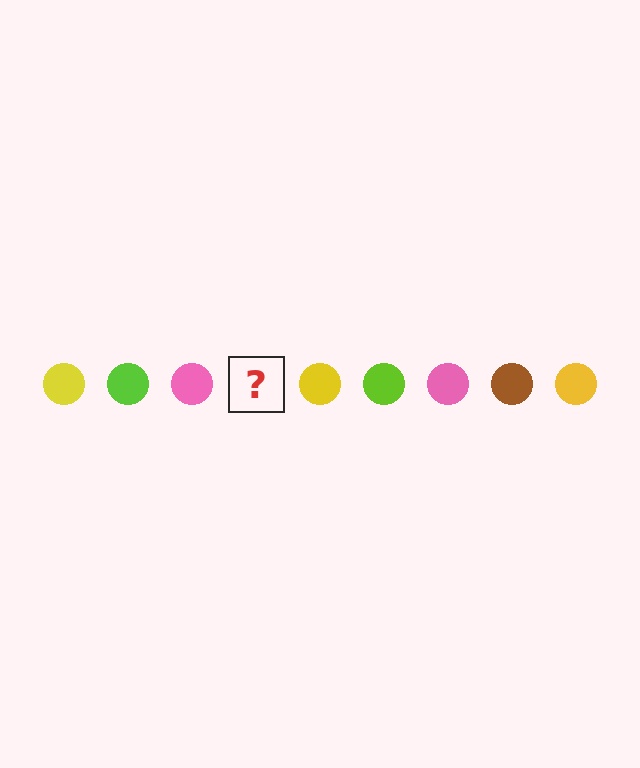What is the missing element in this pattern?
The missing element is a brown circle.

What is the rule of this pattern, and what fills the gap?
The rule is that the pattern cycles through yellow, lime, pink, brown circles. The gap should be filled with a brown circle.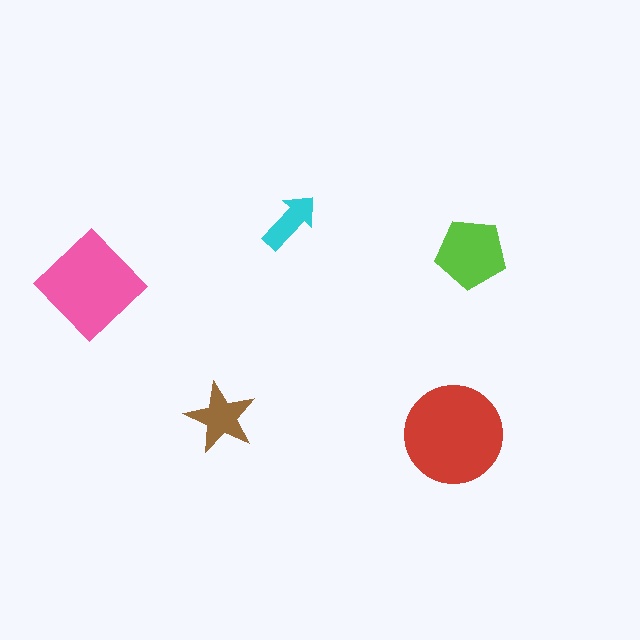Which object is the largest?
The red circle.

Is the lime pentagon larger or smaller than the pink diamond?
Smaller.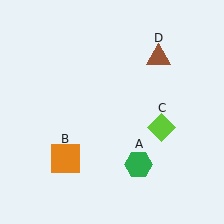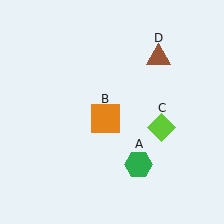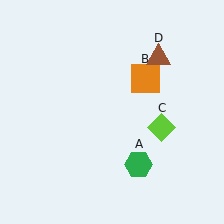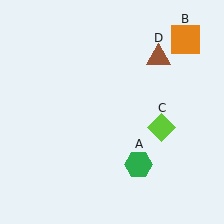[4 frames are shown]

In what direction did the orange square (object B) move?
The orange square (object B) moved up and to the right.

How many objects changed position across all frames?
1 object changed position: orange square (object B).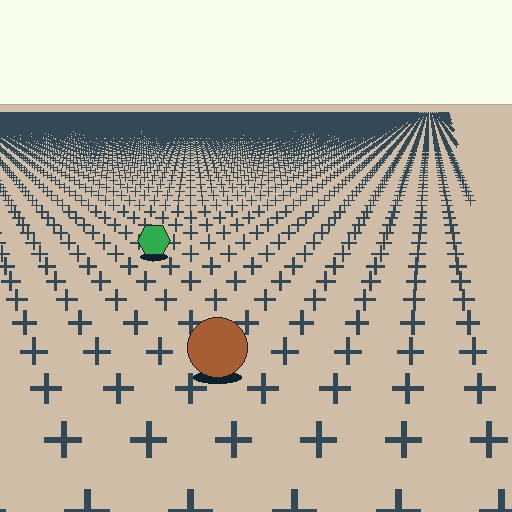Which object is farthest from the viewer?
The green hexagon is farthest from the viewer. It appears smaller and the ground texture around it is denser.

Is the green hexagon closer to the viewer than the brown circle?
No. The brown circle is closer — you can tell from the texture gradient: the ground texture is coarser near it.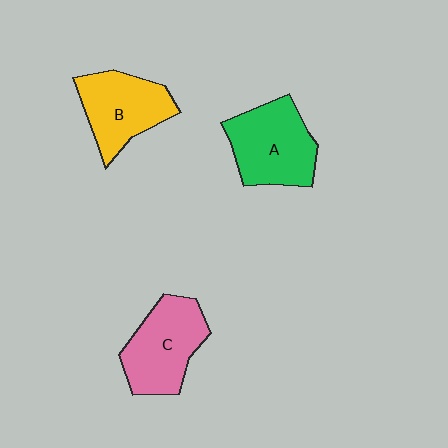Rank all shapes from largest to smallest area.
From largest to smallest: A (green), C (pink), B (yellow).